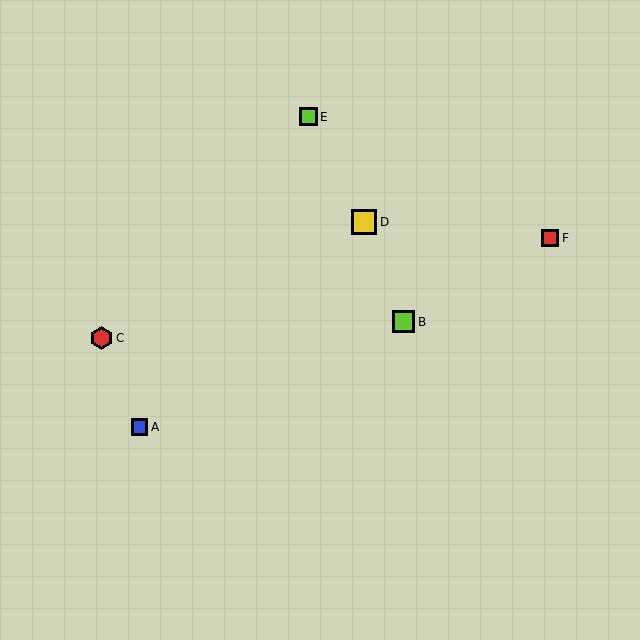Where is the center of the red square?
The center of the red square is at (550, 238).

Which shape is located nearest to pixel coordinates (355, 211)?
The yellow square (labeled D) at (364, 222) is nearest to that location.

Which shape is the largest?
The yellow square (labeled D) is the largest.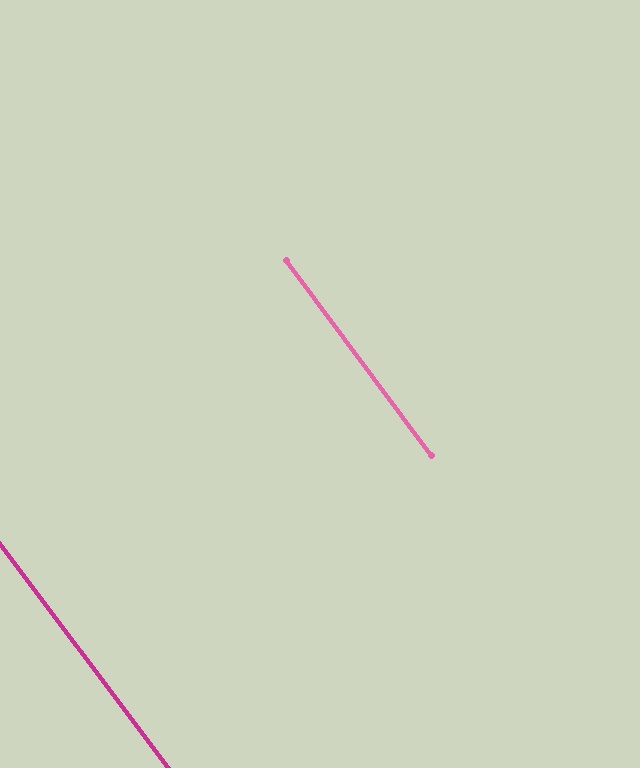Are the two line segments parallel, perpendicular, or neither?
Parallel — their directions differ by only 0.6°.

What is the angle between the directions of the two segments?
Approximately 1 degree.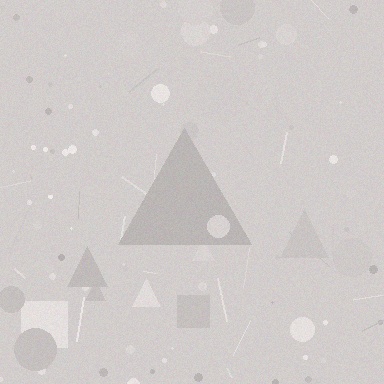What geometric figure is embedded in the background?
A triangle is embedded in the background.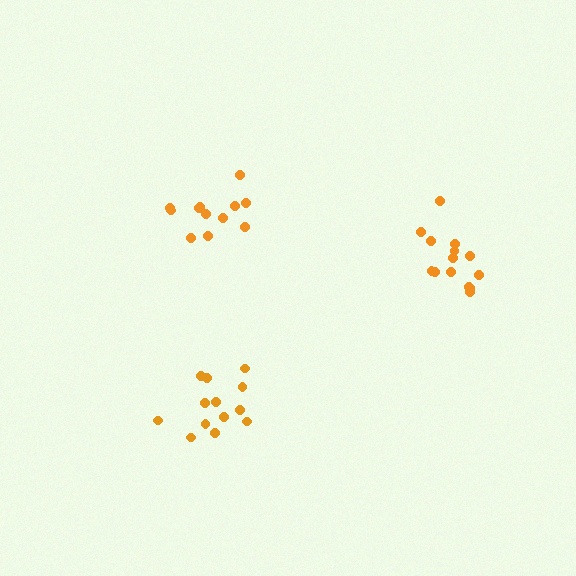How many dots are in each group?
Group 1: 12 dots, Group 2: 13 dots, Group 3: 14 dots (39 total).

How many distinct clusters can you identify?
There are 3 distinct clusters.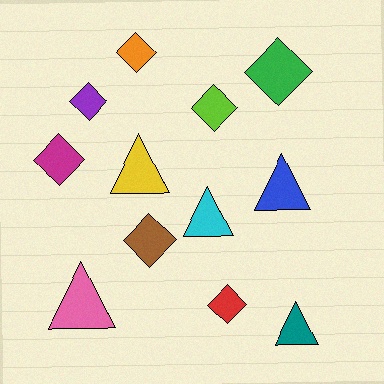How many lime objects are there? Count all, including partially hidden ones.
There is 1 lime object.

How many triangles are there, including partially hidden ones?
There are 5 triangles.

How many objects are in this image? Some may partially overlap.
There are 12 objects.